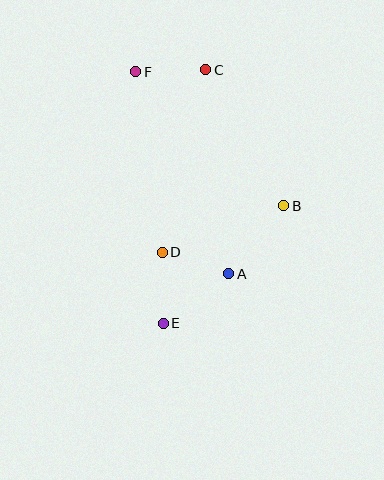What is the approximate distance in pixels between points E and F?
The distance between E and F is approximately 253 pixels.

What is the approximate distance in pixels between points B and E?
The distance between B and E is approximately 168 pixels.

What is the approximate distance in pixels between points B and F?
The distance between B and F is approximately 200 pixels.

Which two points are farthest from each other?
Points C and E are farthest from each other.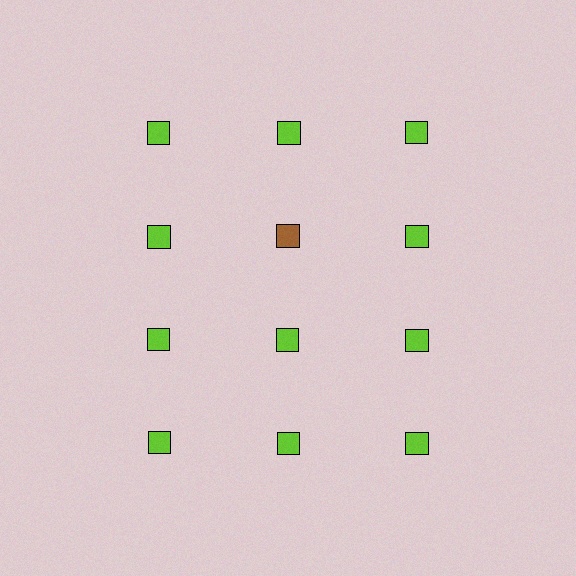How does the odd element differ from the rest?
It has a different color: brown instead of lime.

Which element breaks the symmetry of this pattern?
The brown square in the second row, second from left column breaks the symmetry. All other shapes are lime squares.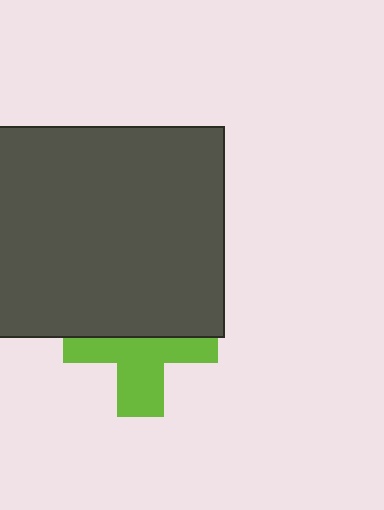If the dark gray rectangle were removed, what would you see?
You would see the complete lime cross.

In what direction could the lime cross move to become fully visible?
The lime cross could move down. That would shift it out from behind the dark gray rectangle entirely.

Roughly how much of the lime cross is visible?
About half of it is visible (roughly 52%).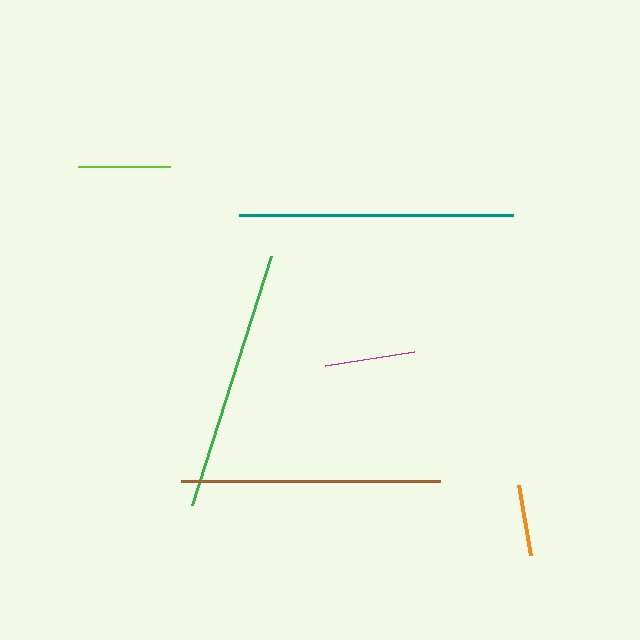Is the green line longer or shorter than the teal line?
The teal line is longer than the green line.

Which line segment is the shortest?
The orange line is the shortest at approximately 71 pixels.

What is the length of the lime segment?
The lime segment is approximately 92 pixels long.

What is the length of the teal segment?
The teal segment is approximately 274 pixels long.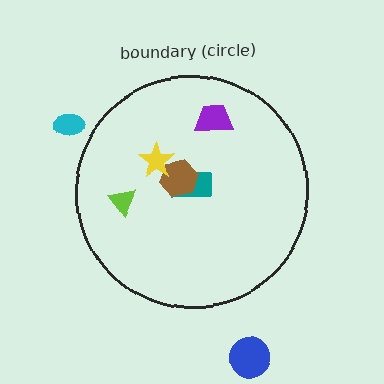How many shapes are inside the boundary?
5 inside, 2 outside.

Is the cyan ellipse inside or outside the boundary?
Outside.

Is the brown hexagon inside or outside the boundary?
Inside.